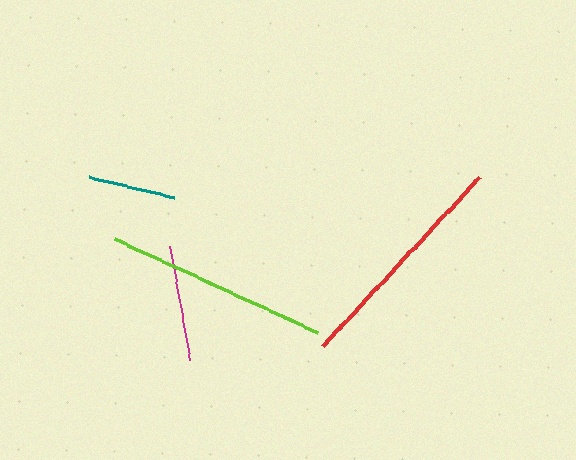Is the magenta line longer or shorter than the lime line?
The lime line is longer than the magenta line.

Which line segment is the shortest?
The teal line is the shortest at approximately 87 pixels.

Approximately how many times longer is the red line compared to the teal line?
The red line is approximately 2.7 times the length of the teal line.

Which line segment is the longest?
The red line is the longest at approximately 231 pixels.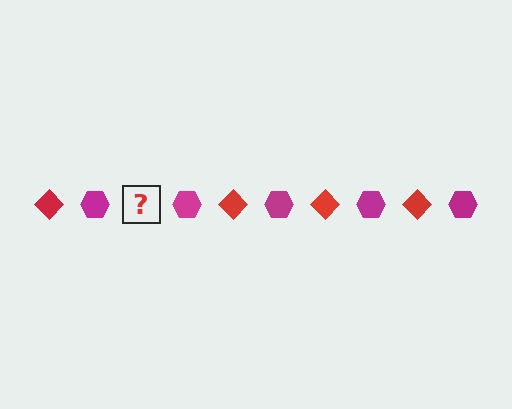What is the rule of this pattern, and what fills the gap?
The rule is that the pattern alternates between red diamond and magenta hexagon. The gap should be filled with a red diamond.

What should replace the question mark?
The question mark should be replaced with a red diamond.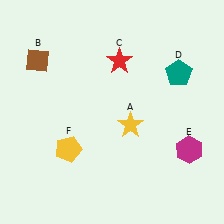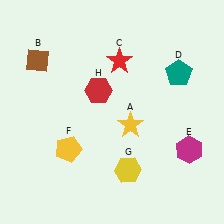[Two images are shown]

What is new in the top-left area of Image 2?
A red hexagon (H) was added in the top-left area of Image 2.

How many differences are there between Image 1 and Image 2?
There are 2 differences between the two images.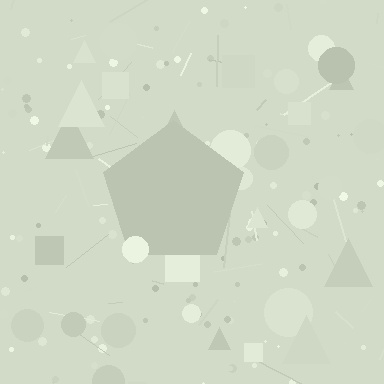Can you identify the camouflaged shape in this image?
The camouflaged shape is a pentagon.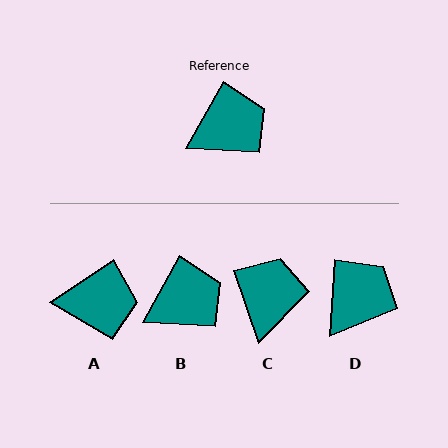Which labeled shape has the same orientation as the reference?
B.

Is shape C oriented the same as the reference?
No, it is off by about 48 degrees.